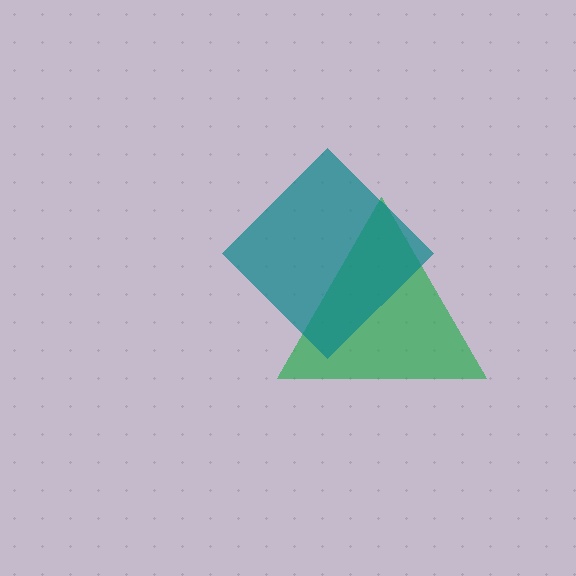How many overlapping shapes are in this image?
There are 2 overlapping shapes in the image.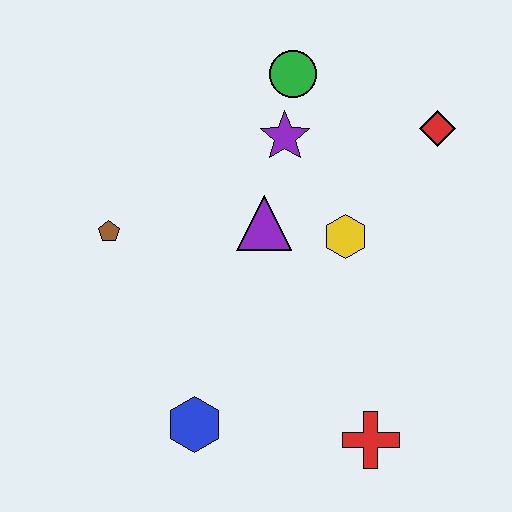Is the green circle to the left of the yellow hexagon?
Yes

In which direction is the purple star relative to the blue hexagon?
The purple star is above the blue hexagon.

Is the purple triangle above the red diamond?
No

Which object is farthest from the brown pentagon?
The red diamond is farthest from the brown pentagon.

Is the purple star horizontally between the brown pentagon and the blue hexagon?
No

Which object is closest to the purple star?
The green circle is closest to the purple star.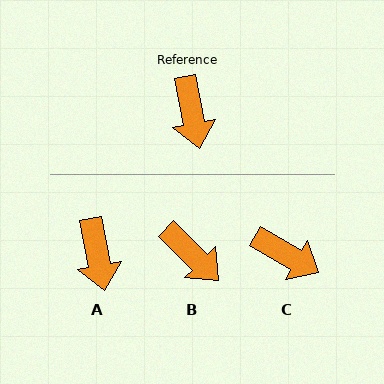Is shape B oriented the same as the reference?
No, it is off by about 34 degrees.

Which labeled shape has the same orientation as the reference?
A.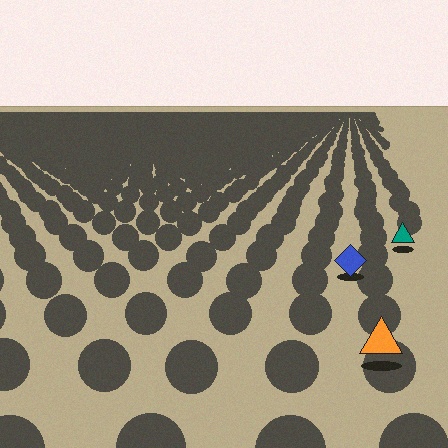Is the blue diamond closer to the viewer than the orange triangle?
No. The orange triangle is closer — you can tell from the texture gradient: the ground texture is coarser near it.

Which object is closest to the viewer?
The orange triangle is closest. The texture marks near it are larger and more spread out.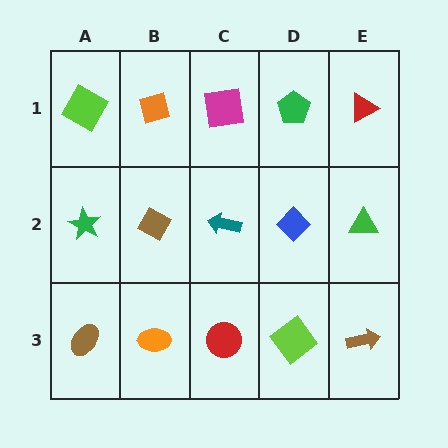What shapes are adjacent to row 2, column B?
An orange square (row 1, column B), an orange ellipse (row 3, column B), a green star (row 2, column A), a teal arrow (row 2, column C).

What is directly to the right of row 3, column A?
An orange ellipse.